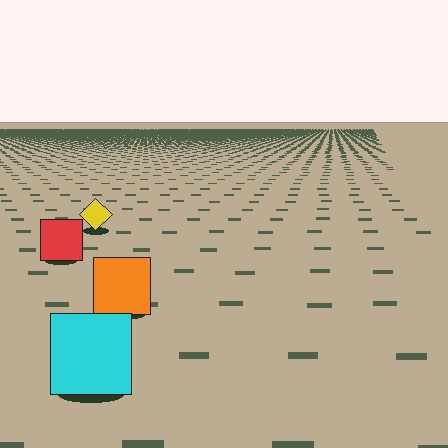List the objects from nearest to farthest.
From nearest to farthest: the cyan square, the orange square, the red square, the yellow diamond.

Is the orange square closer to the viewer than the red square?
Yes. The orange square is closer — you can tell from the texture gradient: the ground texture is coarser near it.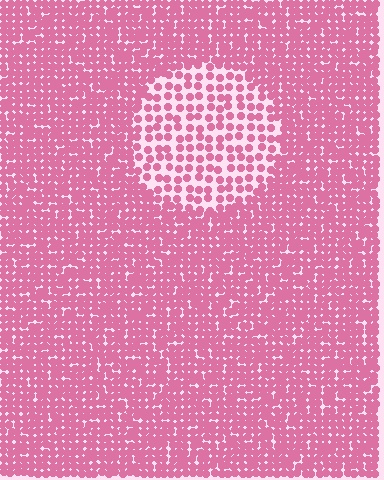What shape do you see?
I see a circle.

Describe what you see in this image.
The image contains small pink elements arranged at two different densities. A circle-shaped region is visible where the elements are less densely packed than the surrounding area.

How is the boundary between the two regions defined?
The boundary is defined by a change in element density (approximately 2.1x ratio). All elements are the same color, size, and shape.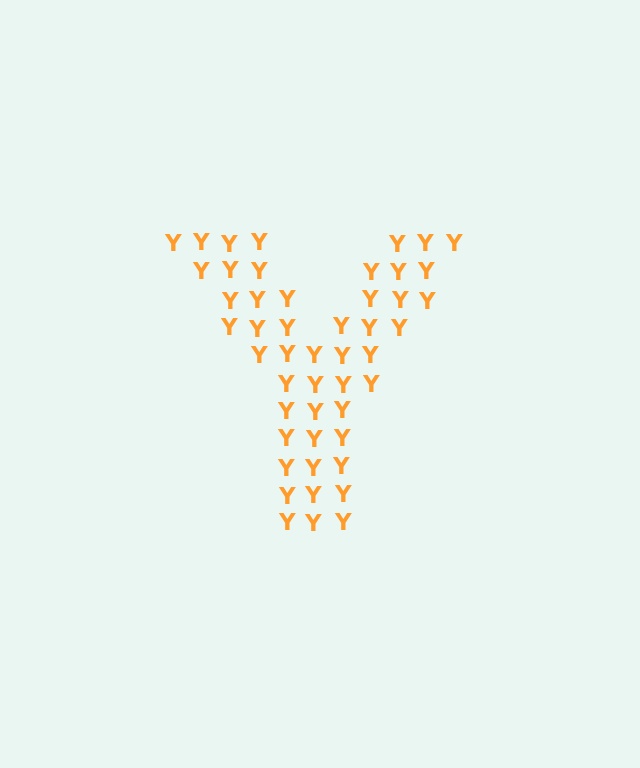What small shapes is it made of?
It is made of small letter Y's.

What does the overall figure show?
The overall figure shows the letter Y.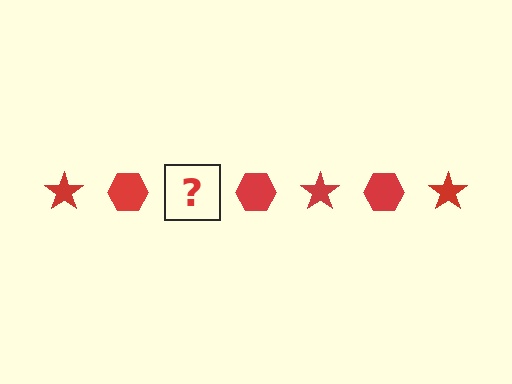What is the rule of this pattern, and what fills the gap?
The rule is that the pattern cycles through star, hexagon shapes in red. The gap should be filled with a red star.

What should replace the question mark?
The question mark should be replaced with a red star.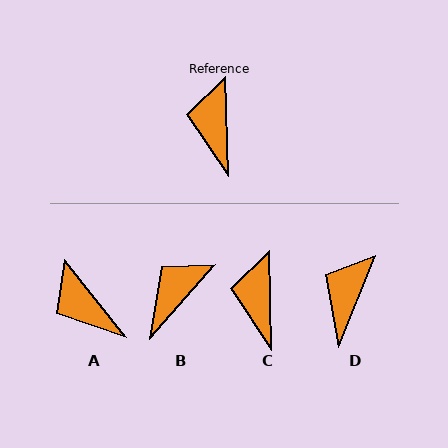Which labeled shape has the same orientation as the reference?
C.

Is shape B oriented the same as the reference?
No, it is off by about 43 degrees.